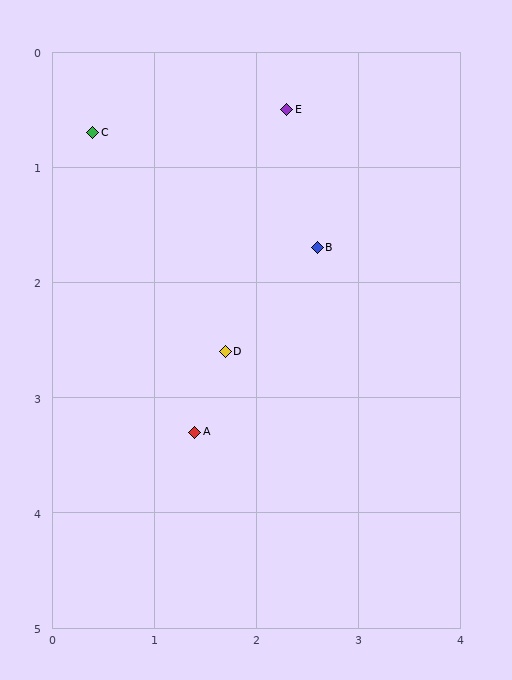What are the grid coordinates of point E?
Point E is at approximately (2.3, 0.5).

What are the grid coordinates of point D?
Point D is at approximately (1.7, 2.6).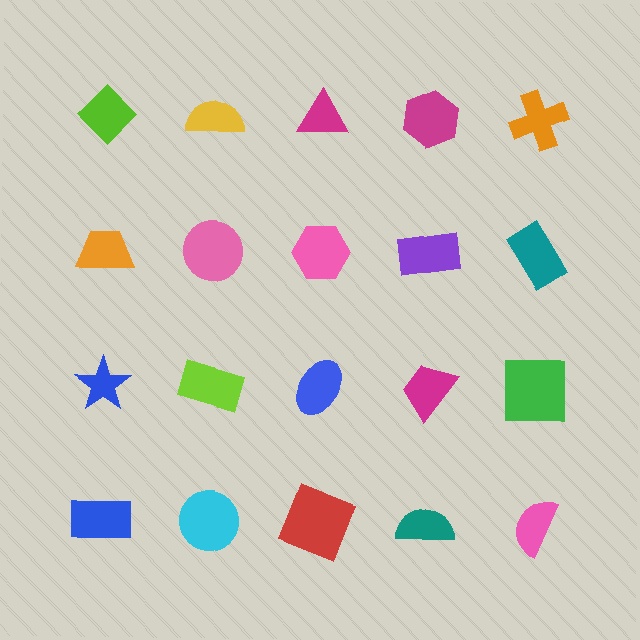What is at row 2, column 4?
A purple rectangle.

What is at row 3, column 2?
A lime rectangle.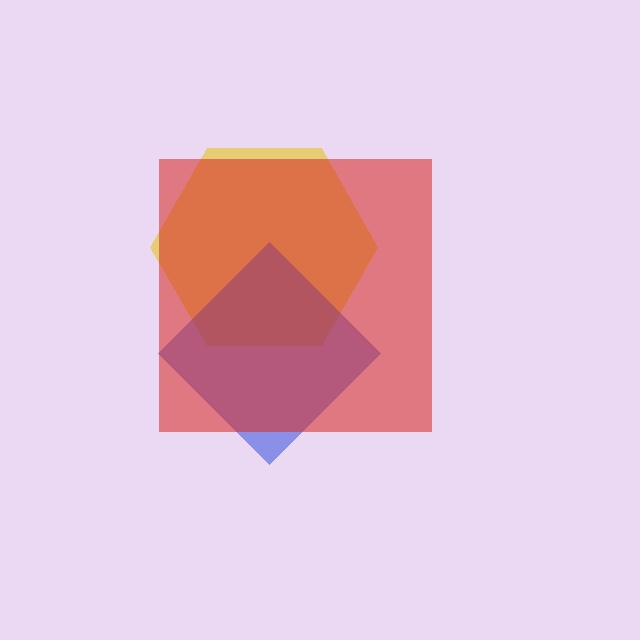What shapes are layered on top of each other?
The layered shapes are: a yellow hexagon, a blue diamond, a red square.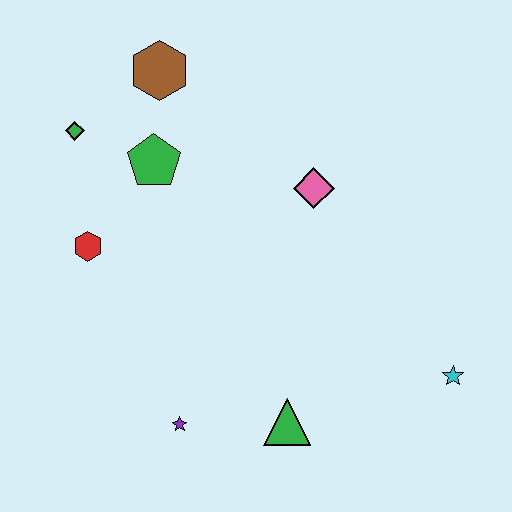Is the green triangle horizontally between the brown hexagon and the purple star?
No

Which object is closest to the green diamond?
The green pentagon is closest to the green diamond.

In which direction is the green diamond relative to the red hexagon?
The green diamond is above the red hexagon.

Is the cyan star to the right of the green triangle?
Yes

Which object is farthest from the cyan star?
The green diamond is farthest from the cyan star.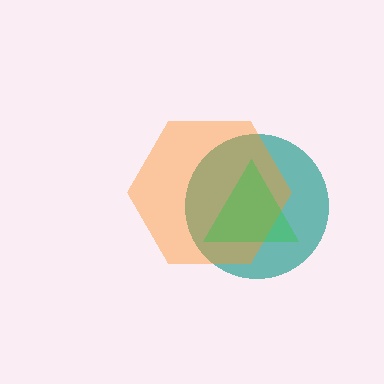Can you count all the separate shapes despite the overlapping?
Yes, there are 3 separate shapes.